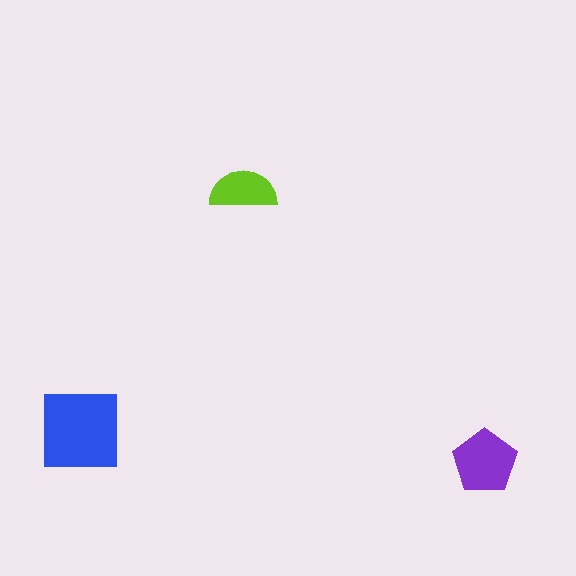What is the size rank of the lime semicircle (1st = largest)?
3rd.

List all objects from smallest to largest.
The lime semicircle, the purple pentagon, the blue square.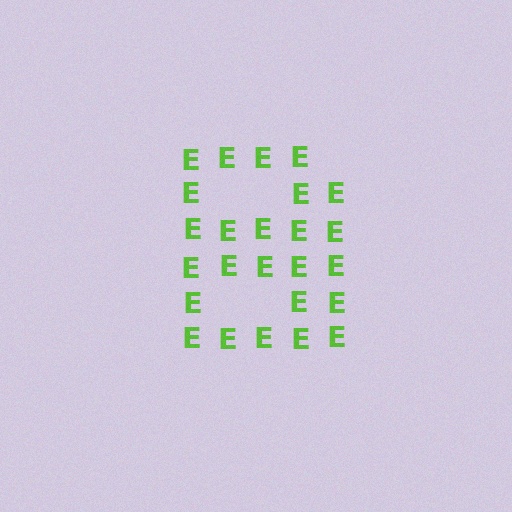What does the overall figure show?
The overall figure shows the letter B.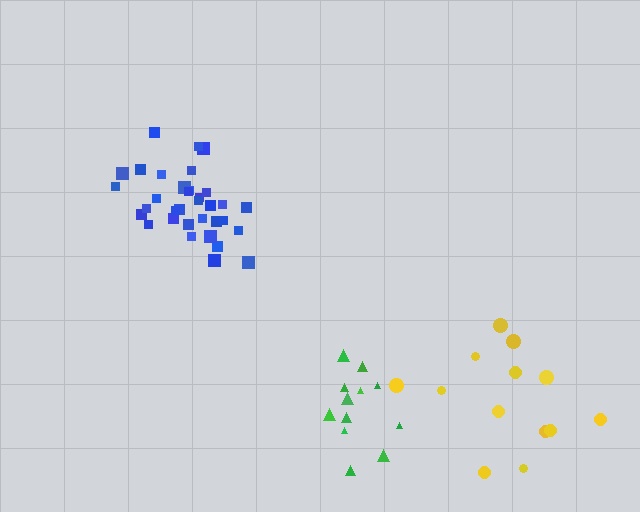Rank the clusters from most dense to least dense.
blue, green, yellow.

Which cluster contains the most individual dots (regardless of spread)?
Blue (34).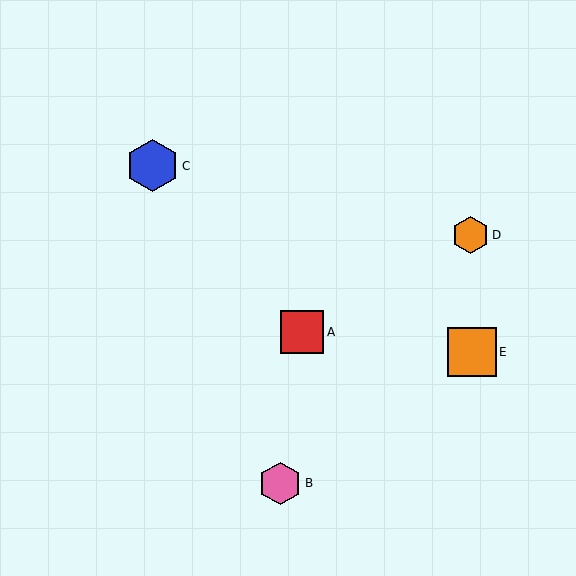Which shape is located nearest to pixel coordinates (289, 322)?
The red square (labeled A) at (302, 332) is nearest to that location.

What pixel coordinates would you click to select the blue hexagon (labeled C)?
Click at (152, 166) to select the blue hexagon C.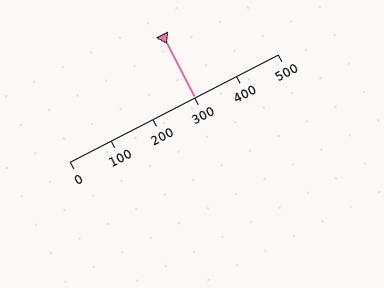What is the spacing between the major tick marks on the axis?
The major ticks are spaced 100 apart.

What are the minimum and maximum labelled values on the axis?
The axis runs from 0 to 500.